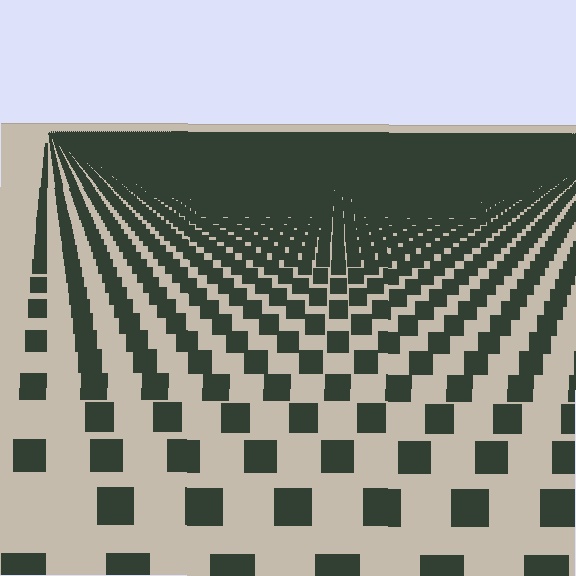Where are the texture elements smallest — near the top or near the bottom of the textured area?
Near the top.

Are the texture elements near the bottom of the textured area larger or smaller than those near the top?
Larger. Near the bottom, elements are closer to the viewer and appear at a bigger on-screen size.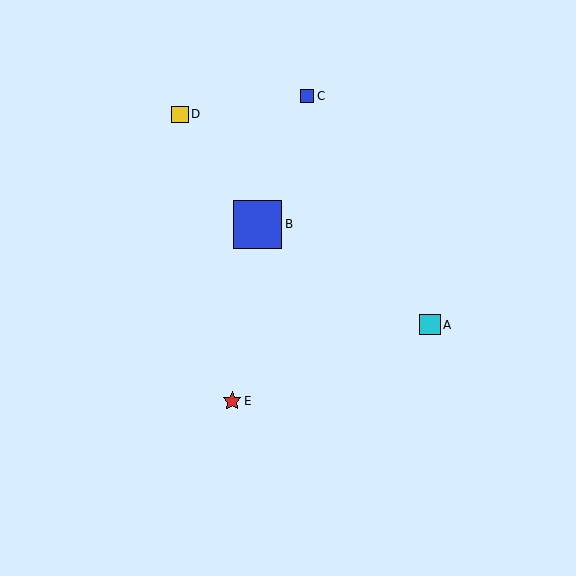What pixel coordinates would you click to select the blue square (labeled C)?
Click at (307, 96) to select the blue square C.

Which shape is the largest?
The blue square (labeled B) is the largest.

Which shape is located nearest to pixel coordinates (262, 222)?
The blue square (labeled B) at (258, 224) is nearest to that location.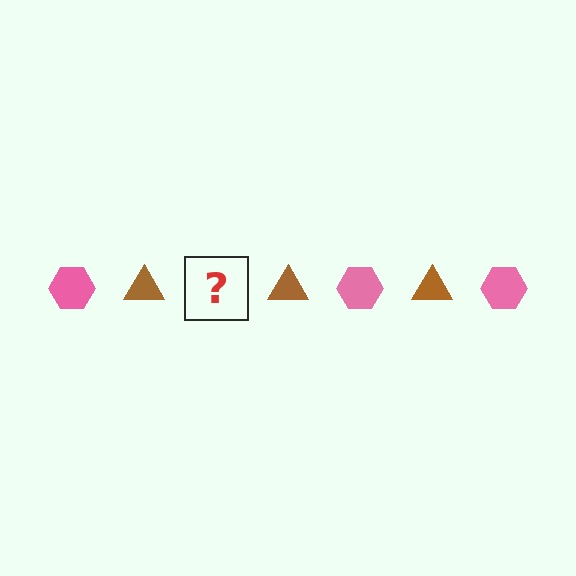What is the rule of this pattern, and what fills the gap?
The rule is that the pattern alternates between pink hexagon and brown triangle. The gap should be filled with a pink hexagon.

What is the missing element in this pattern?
The missing element is a pink hexagon.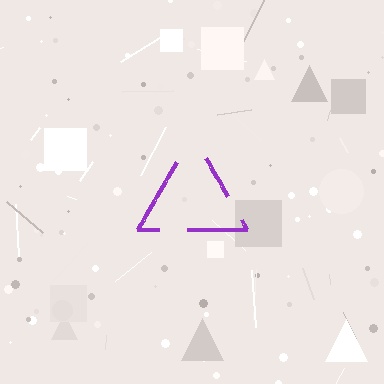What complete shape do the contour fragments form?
The contour fragments form a triangle.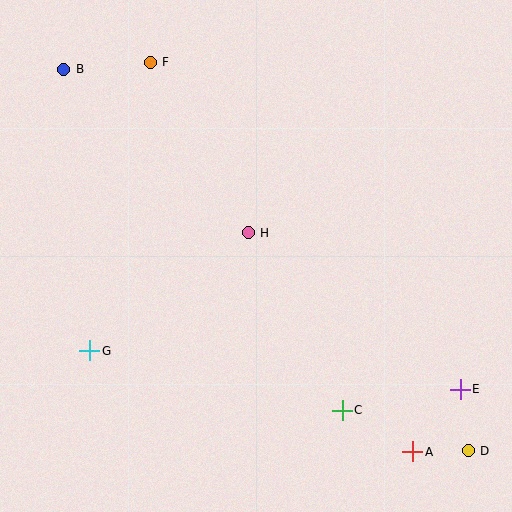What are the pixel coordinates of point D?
Point D is at (468, 451).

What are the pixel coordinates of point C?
Point C is at (342, 410).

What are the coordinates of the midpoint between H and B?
The midpoint between H and B is at (156, 151).